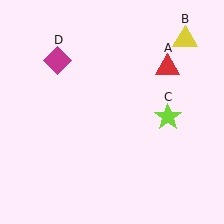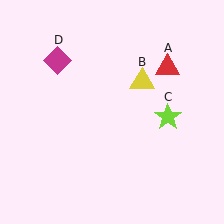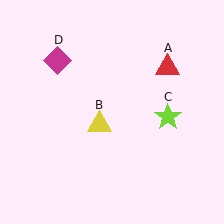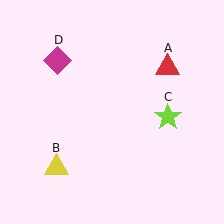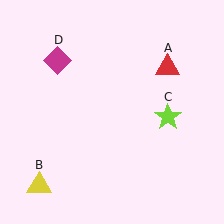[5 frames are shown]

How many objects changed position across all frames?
1 object changed position: yellow triangle (object B).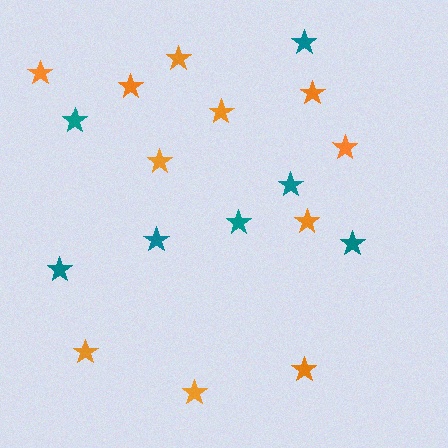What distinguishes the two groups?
There are 2 groups: one group of orange stars (11) and one group of teal stars (7).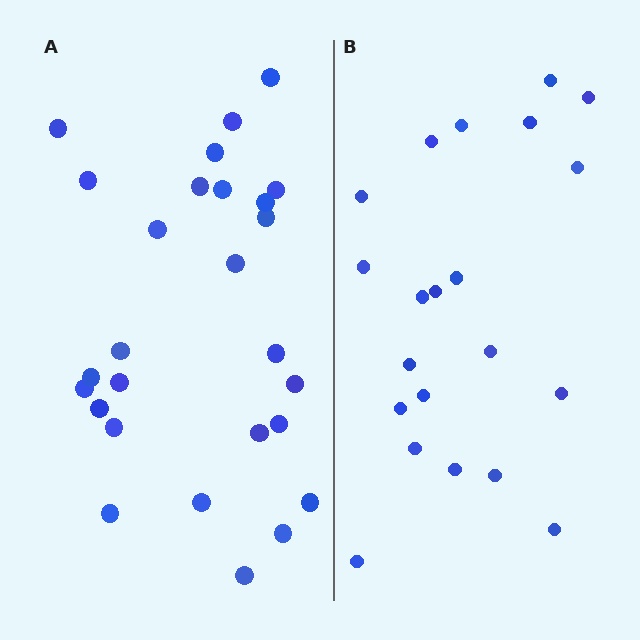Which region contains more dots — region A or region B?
Region A (the left region) has more dots.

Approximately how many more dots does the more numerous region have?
Region A has about 6 more dots than region B.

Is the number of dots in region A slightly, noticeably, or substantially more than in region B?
Region A has noticeably more, but not dramatically so. The ratio is roughly 1.3 to 1.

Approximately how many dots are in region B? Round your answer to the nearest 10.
About 20 dots. (The exact count is 21, which rounds to 20.)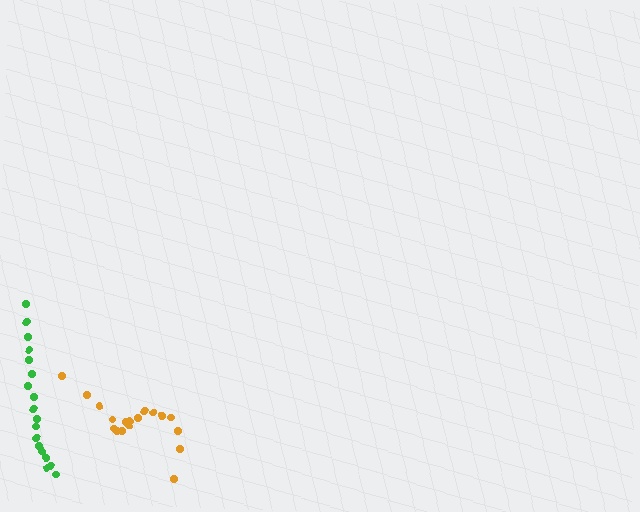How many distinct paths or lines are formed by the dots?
There are 2 distinct paths.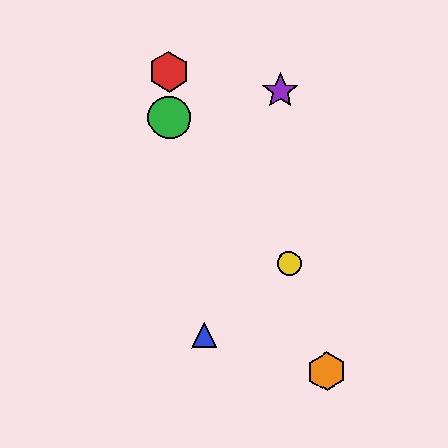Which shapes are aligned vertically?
The red hexagon, the green circle are aligned vertically.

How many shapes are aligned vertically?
2 shapes (the red hexagon, the green circle) are aligned vertically.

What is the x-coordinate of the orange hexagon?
The orange hexagon is at x≈327.